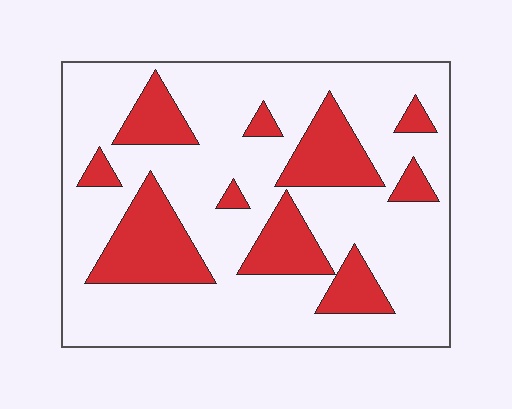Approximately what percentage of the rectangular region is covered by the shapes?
Approximately 25%.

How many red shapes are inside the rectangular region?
10.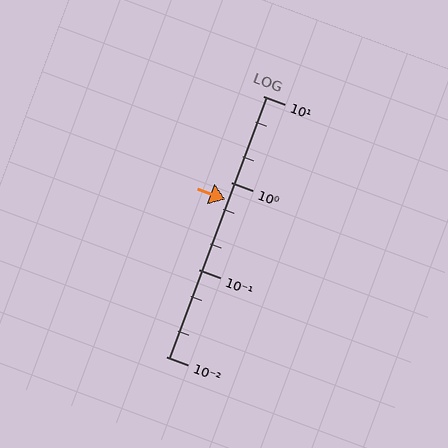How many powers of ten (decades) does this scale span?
The scale spans 3 decades, from 0.01 to 10.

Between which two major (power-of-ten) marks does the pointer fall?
The pointer is between 0.1 and 1.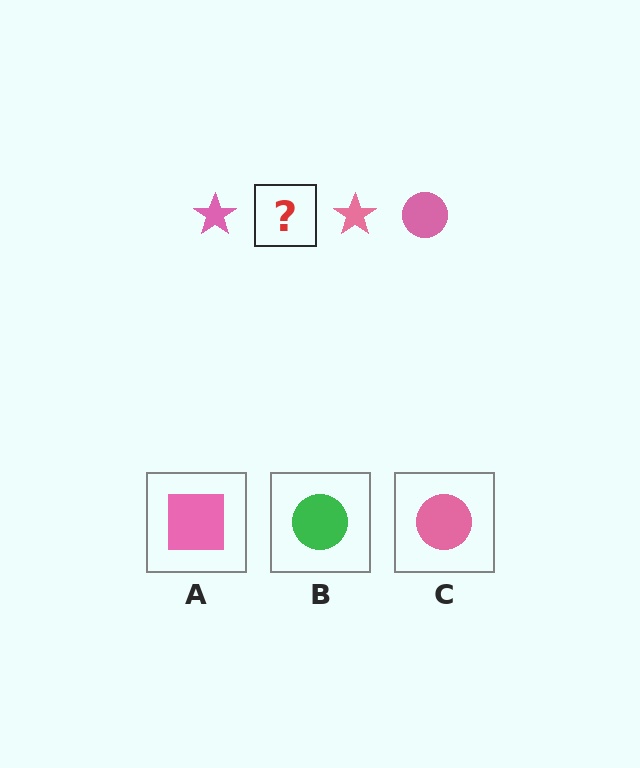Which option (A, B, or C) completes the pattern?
C.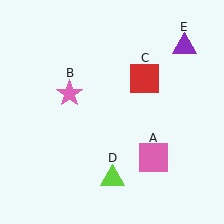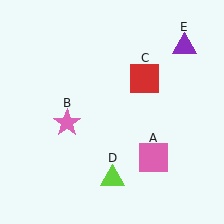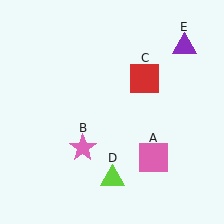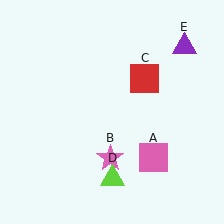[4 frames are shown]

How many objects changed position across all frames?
1 object changed position: pink star (object B).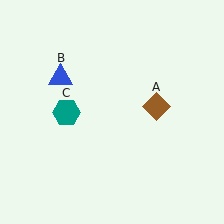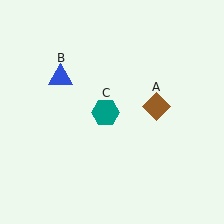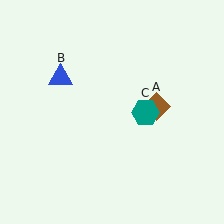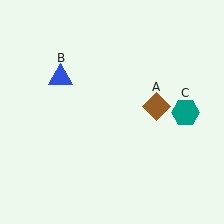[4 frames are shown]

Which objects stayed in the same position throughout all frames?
Brown diamond (object A) and blue triangle (object B) remained stationary.